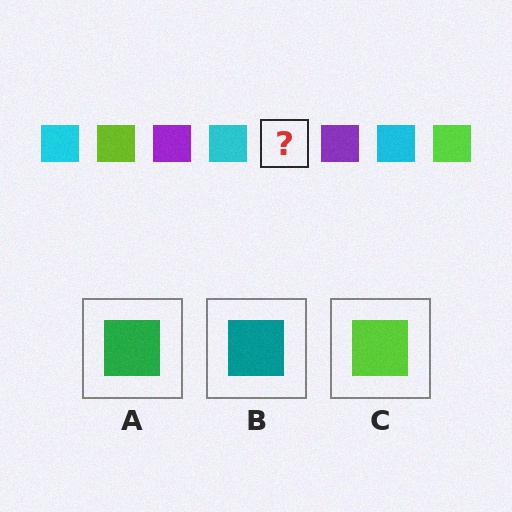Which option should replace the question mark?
Option C.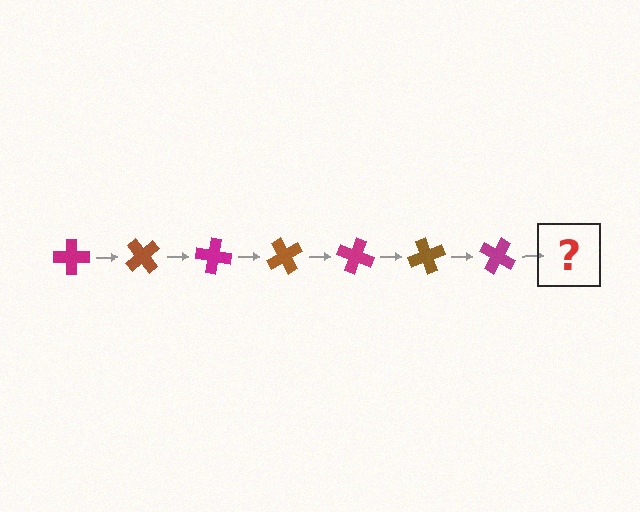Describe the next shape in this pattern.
It should be a brown cross, rotated 350 degrees from the start.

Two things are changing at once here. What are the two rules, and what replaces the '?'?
The two rules are that it rotates 50 degrees each step and the color cycles through magenta and brown. The '?' should be a brown cross, rotated 350 degrees from the start.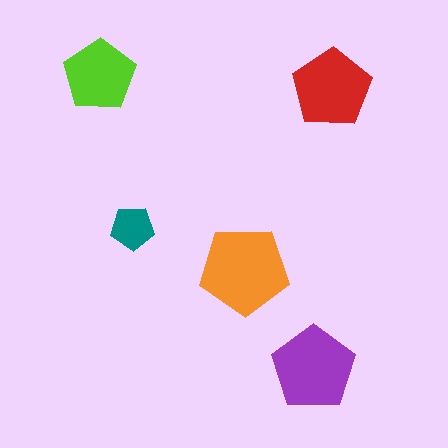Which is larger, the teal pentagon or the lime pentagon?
The lime one.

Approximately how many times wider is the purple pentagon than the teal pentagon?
About 2 times wider.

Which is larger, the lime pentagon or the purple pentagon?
The purple one.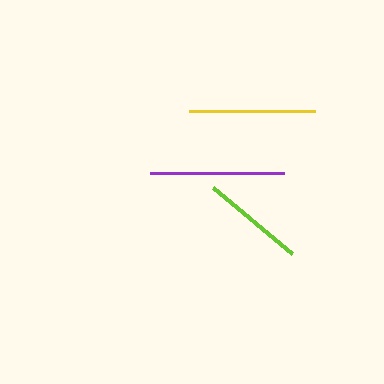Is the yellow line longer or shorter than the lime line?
The yellow line is longer than the lime line.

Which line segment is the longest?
The purple line is the longest at approximately 134 pixels.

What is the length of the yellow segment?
The yellow segment is approximately 126 pixels long.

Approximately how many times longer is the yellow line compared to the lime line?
The yellow line is approximately 1.2 times the length of the lime line.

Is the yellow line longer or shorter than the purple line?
The purple line is longer than the yellow line.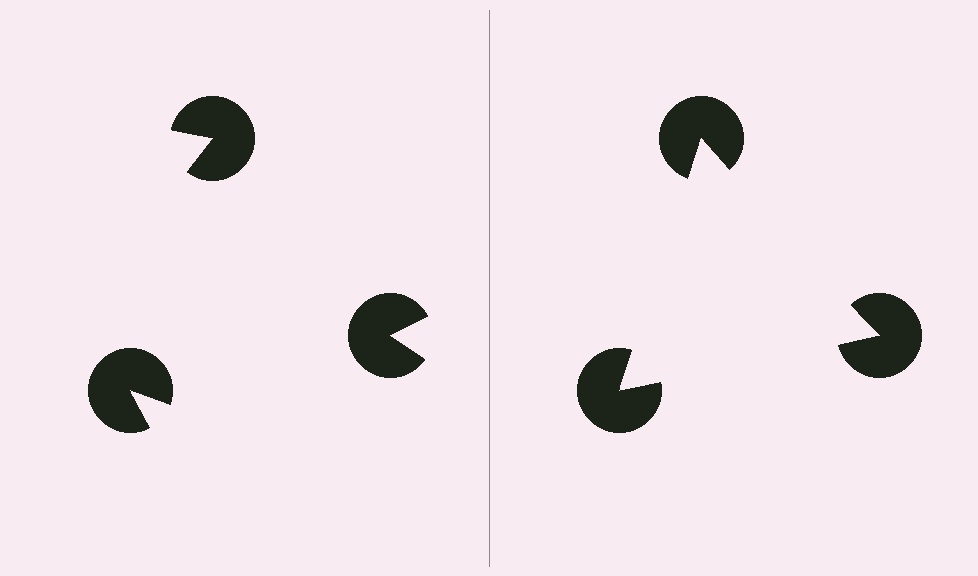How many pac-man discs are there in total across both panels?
6 — 3 on each side.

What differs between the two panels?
The pac-man discs are positioned identically on both sides; only the wedge orientations differ. On the right they align to a triangle; on the left they are misaligned.